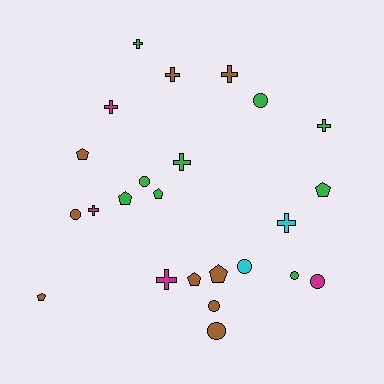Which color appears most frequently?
Brown, with 9 objects.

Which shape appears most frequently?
Cross, with 9 objects.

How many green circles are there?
There are 3 green circles.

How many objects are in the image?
There are 24 objects.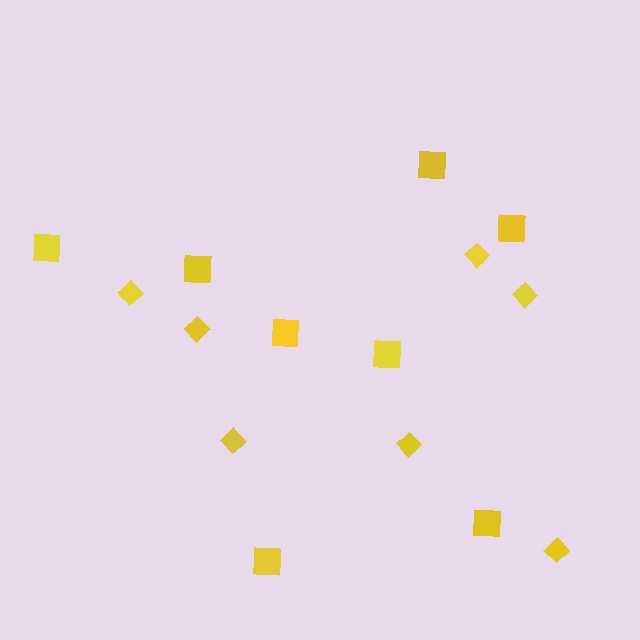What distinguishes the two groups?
There are 2 groups: one group of diamonds (7) and one group of squares (8).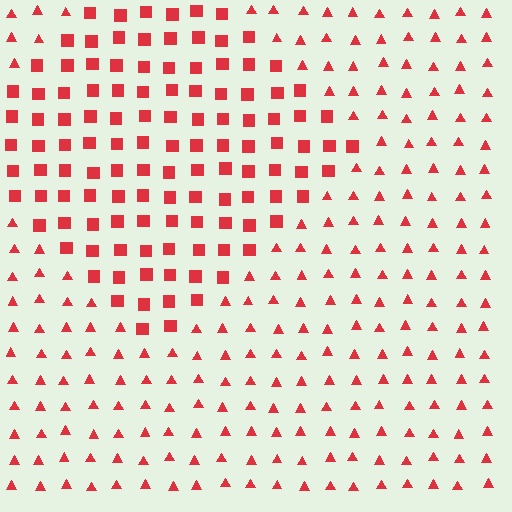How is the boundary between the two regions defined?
The boundary is defined by a change in element shape: squares inside vs. triangles outside. All elements share the same color and spacing.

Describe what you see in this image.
The image is filled with small red elements arranged in a uniform grid. A diamond-shaped region contains squares, while the surrounding area contains triangles. The boundary is defined purely by the change in element shape.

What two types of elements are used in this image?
The image uses squares inside the diamond region and triangles outside it.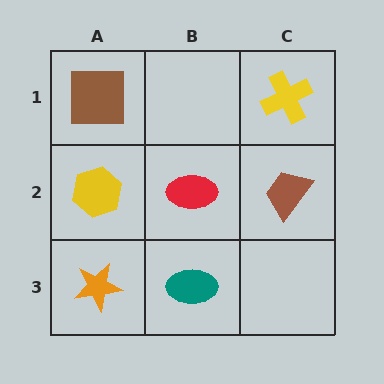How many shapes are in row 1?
2 shapes.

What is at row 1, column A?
A brown square.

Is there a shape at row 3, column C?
No, that cell is empty.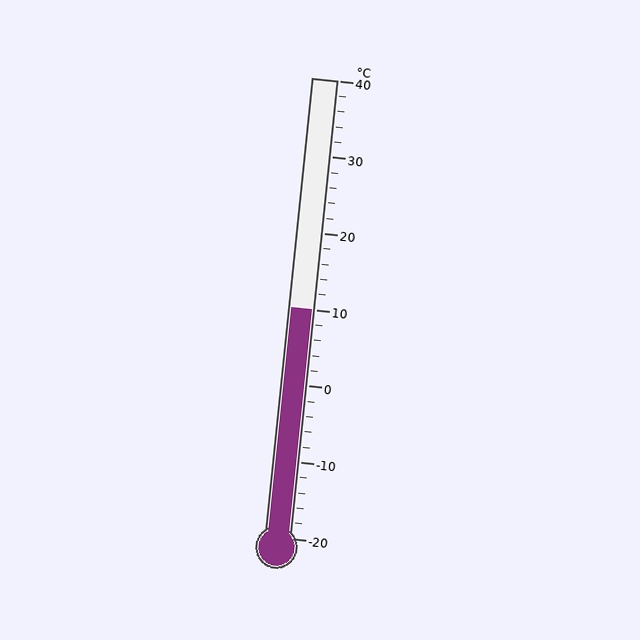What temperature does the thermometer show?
The thermometer shows approximately 10°C.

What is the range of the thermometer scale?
The thermometer scale ranges from -20°C to 40°C.